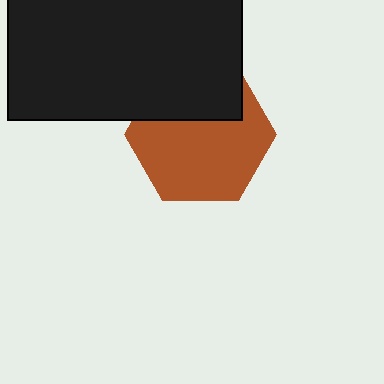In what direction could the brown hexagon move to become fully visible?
The brown hexagon could move down. That would shift it out from behind the black rectangle entirely.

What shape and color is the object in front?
The object in front is a black rectangle.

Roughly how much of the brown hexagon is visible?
Most of it is visible (roughly 66%).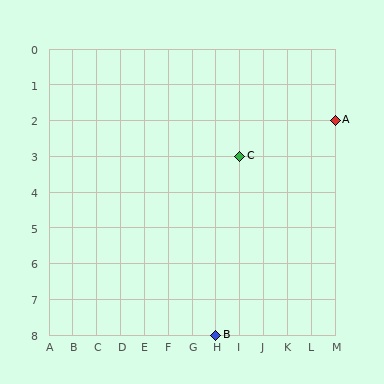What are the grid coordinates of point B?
Point B is at grid coordinates (H, 8).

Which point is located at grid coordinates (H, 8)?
Point B is at (H, 8).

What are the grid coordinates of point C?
Point C is at grid coordinates (I, 3).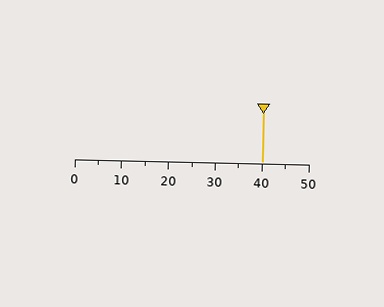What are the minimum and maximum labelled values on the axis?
The axis runs from 0 to 50.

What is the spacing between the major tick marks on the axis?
The major ticks are spaced 10 apart.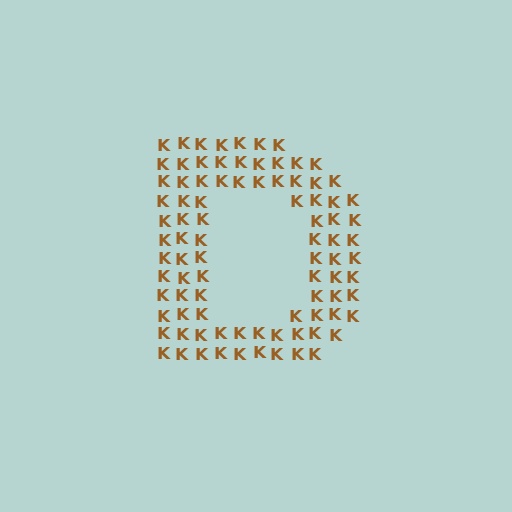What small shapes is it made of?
It is made of small letter K's.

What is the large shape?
The large shape is the letter D.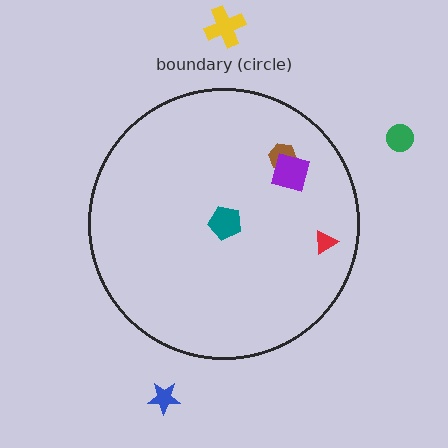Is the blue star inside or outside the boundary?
Outside.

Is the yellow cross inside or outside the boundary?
Outside.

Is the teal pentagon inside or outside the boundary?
Inside.